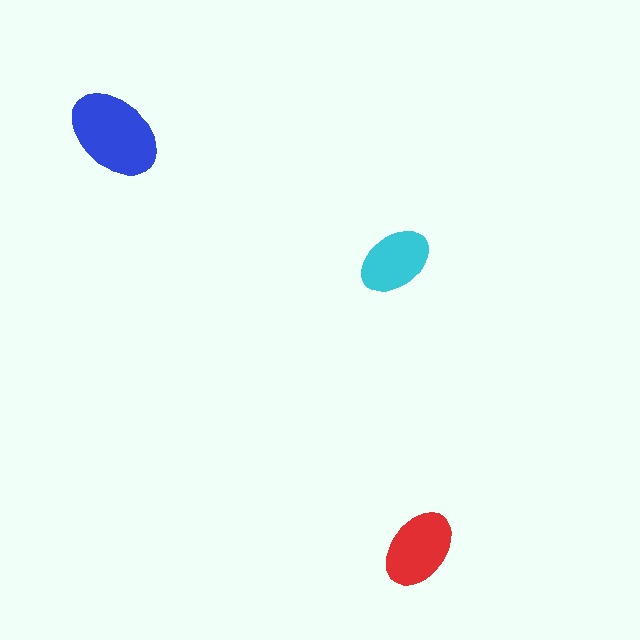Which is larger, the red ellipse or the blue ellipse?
The blue one.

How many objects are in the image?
There are 3 objects in the image.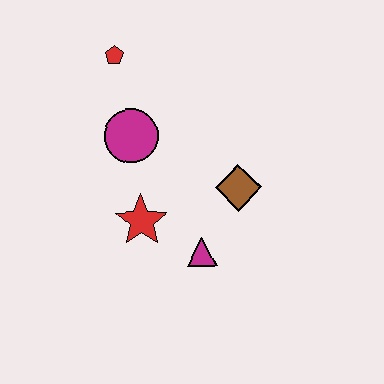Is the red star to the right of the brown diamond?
No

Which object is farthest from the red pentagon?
The magenta triangle is farthest from the red pentagon.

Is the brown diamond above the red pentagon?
No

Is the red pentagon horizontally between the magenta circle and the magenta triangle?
No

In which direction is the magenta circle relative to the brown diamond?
The magenta circle is to the left of the brown diamond.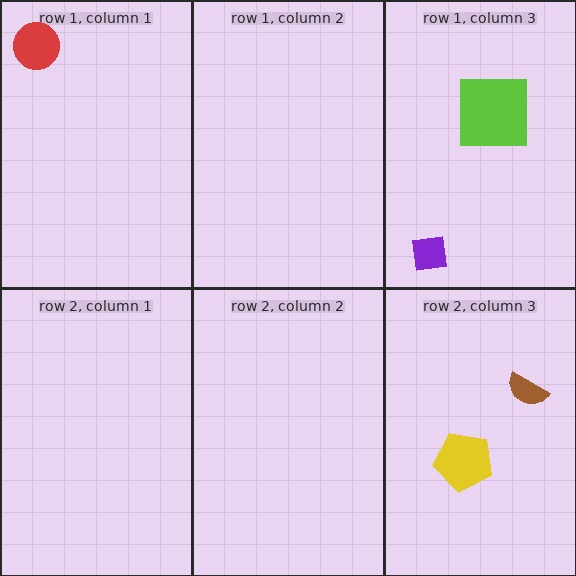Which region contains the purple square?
The row 1, column 3 region.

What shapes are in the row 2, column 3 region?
The brown semicircle, the yellow pentagon.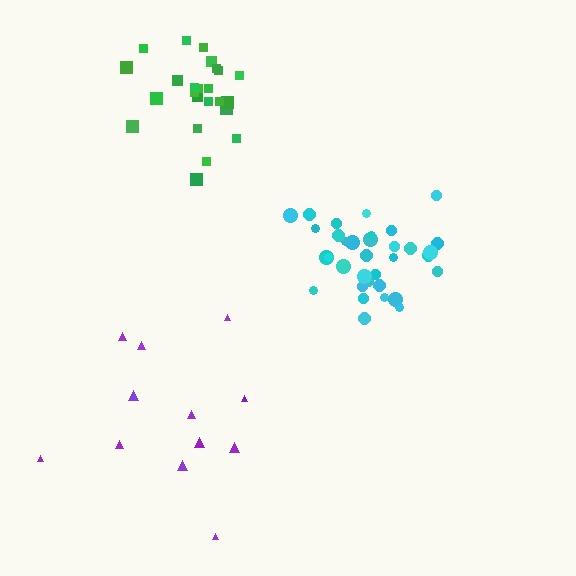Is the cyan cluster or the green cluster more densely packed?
Cyan.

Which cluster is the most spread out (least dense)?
Purple.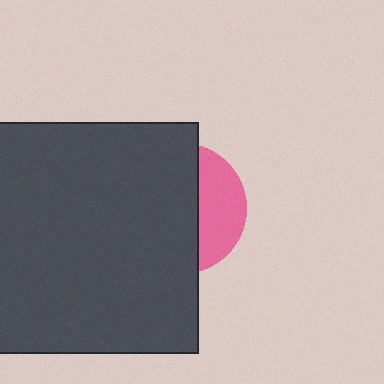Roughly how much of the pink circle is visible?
A small part of it is visible (roughly 33%).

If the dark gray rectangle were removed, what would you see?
You would see the complete pink circle.